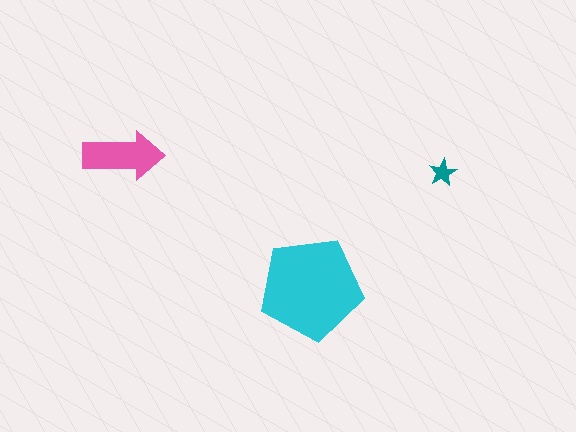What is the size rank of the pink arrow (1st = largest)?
2nd.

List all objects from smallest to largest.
The teal star, the pink arrow, the cyan pentagon.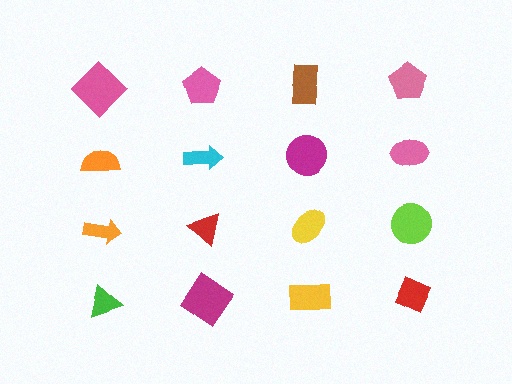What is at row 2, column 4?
A pink ellipse.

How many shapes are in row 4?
4 shapes.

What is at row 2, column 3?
A magenta circle.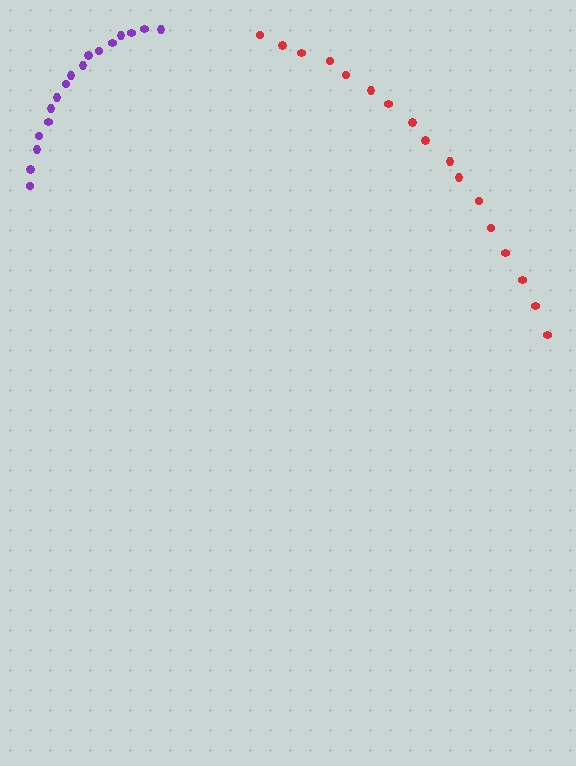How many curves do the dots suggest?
There are 2 distinct paths.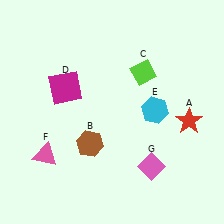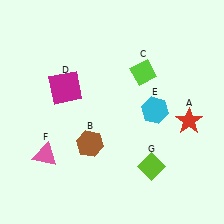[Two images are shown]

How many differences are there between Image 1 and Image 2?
There is 1 difference between the two images.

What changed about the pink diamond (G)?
In Image 1, G is pink. In Image 2, it changed to lime.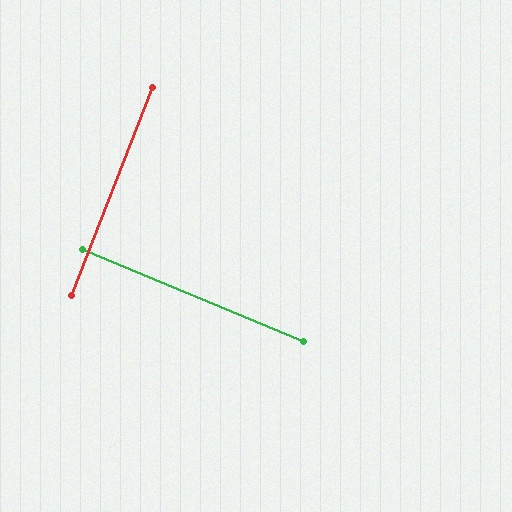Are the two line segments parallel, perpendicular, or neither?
Perpendicular — they meet at approximately 89°.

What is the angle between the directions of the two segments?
Approximately 89 degrees.